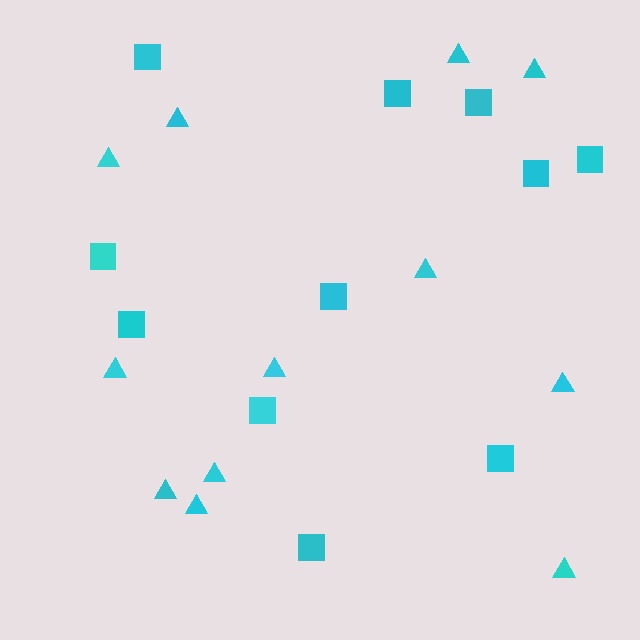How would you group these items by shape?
There are 2 groups: one group of squares (11) and one group of triangles (12).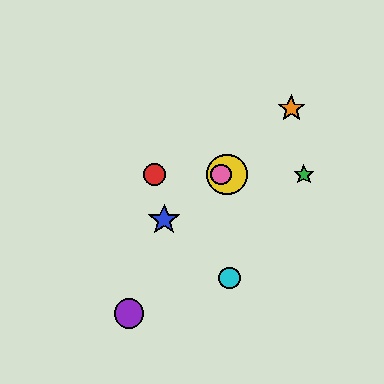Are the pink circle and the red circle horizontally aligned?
Yes, both are at y≈175.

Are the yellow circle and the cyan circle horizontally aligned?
No, the yellow circle is at y≈175 and the cyan circle is at y≈278.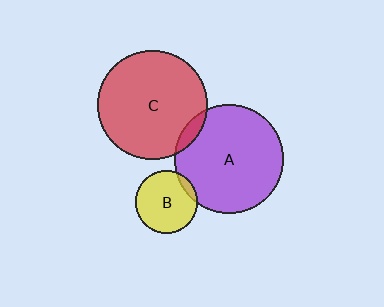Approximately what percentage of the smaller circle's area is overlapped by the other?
Approximately 5%.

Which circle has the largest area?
Circle A (purple).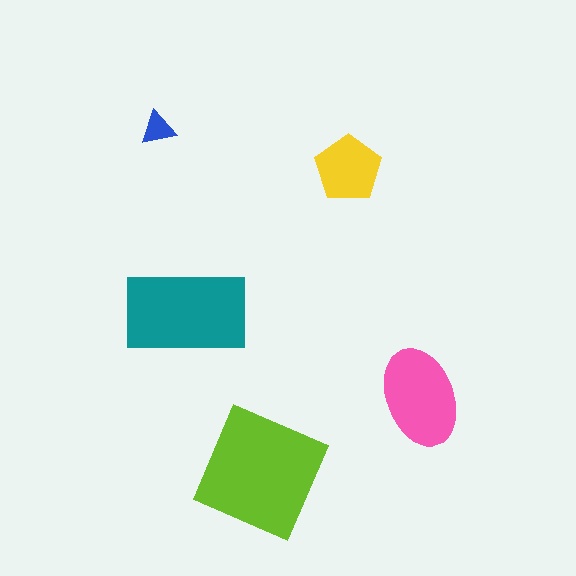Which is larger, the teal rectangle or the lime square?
The lime square.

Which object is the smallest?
The blue triangle.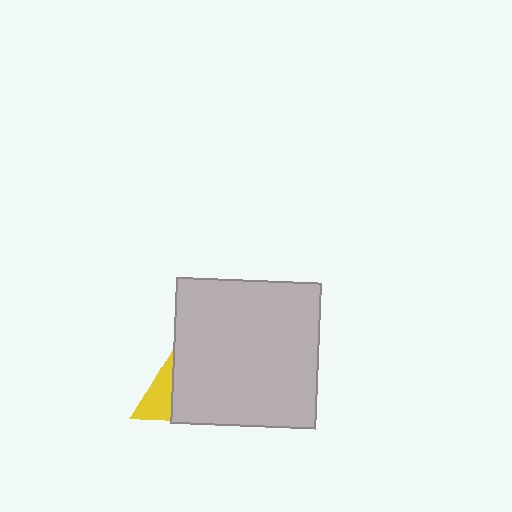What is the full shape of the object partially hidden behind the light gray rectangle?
The partially hidden object is a yellow triangle.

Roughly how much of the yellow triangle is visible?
A small part of it is visible (roughly 42%).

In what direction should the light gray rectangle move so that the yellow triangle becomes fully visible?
The light gray rectangle should move right. That is the shortest direction to clear the overlap and leave the yellow triangle fully visible.